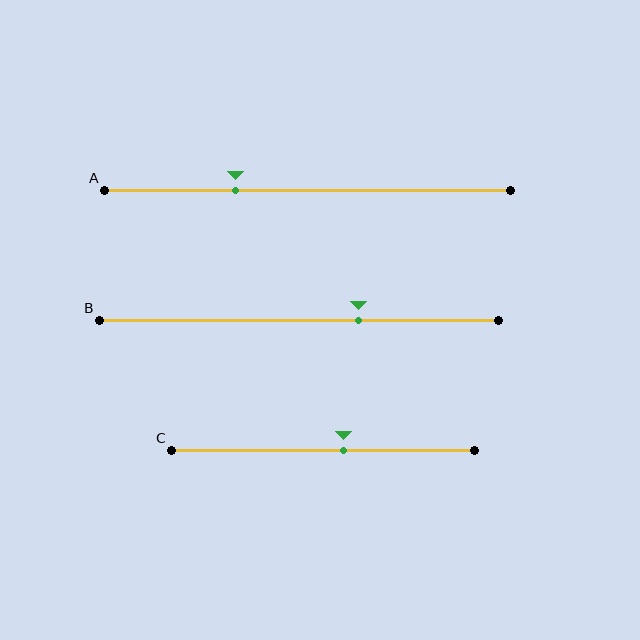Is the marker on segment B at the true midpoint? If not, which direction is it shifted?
No, the marker on segment B is shifted to the right by about 15% of the segment length.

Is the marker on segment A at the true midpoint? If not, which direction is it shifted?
No, the marker on segment A is shifted to the left by about 18% of the segment length.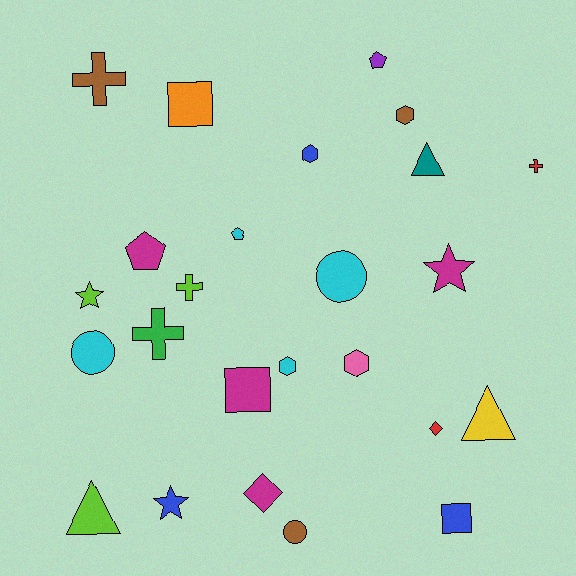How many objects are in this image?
There are 25 objects.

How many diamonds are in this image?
There are 2 diamonds.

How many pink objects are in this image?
There is 1 pink object.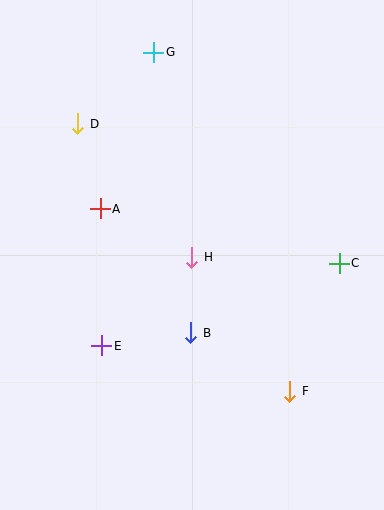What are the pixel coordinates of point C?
Point C is at (339, 263).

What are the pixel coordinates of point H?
Point H is at (192, 257).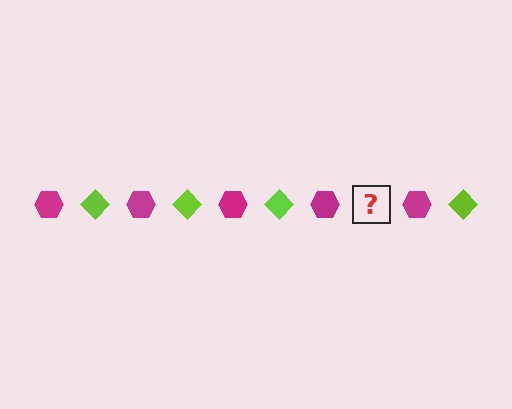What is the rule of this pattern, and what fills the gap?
The rule is that the pattern alternates between magenta hexagon and lime diamond. The gap should be filled with a lime diamond.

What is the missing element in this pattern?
The missing element is a lime diamond.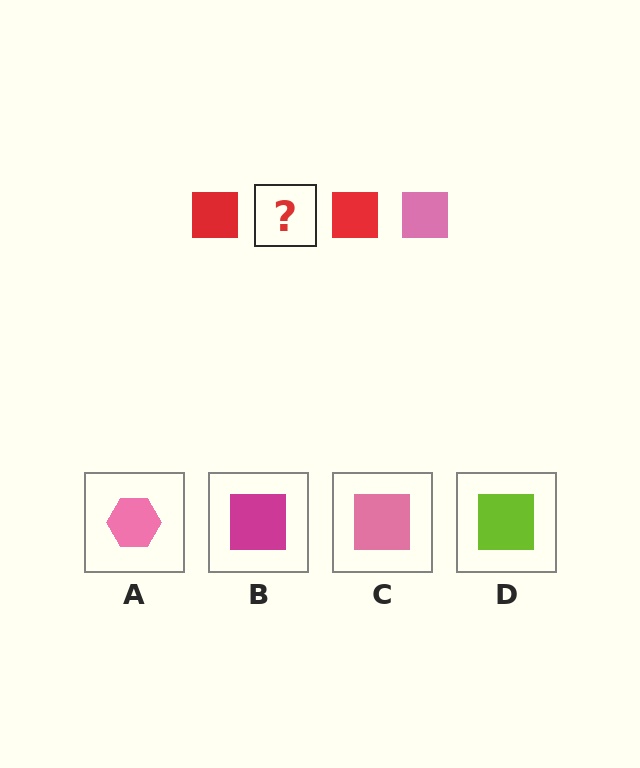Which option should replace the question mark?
Option C.